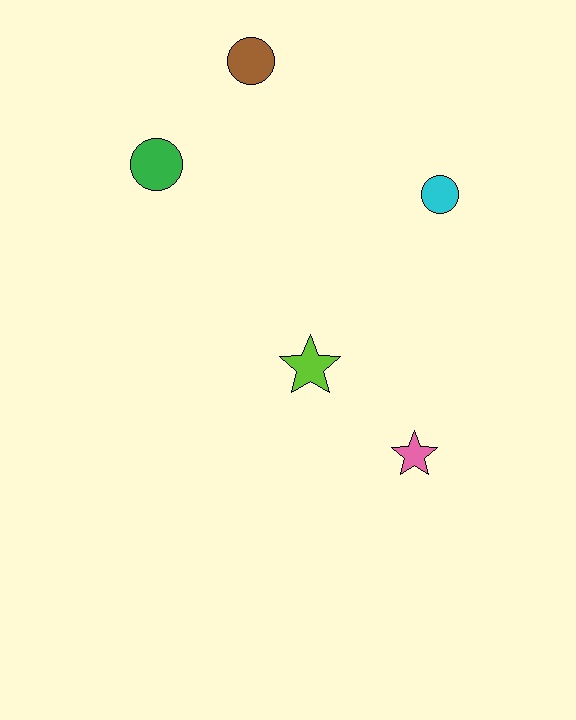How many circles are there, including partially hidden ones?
There are 3 circles.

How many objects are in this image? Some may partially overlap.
There are 5 objects.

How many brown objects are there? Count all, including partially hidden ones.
There is 1 brown object.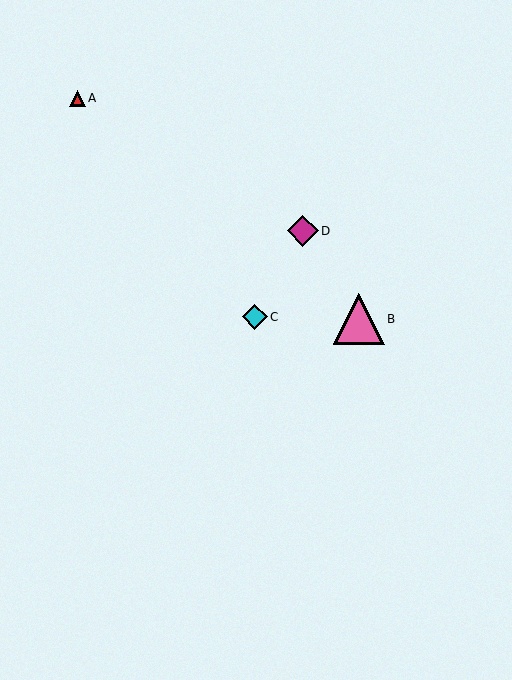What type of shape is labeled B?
Shape B is a pink triangle.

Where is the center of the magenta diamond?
The center of the magenta diamond is at (303, 231).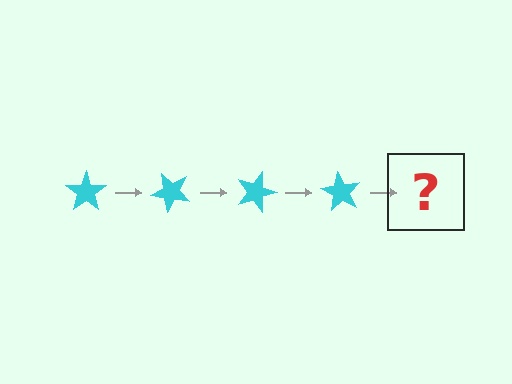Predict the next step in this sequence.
The next step is a cyan star rotated 180 degrees.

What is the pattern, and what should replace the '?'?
The pattern is that the star rotates 45 degrees each step. The '?' should be a cyan star rotated 180 degrees.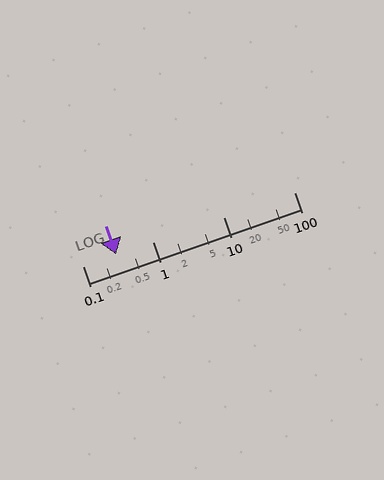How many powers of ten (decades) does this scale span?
The scale spans 3 decades, from 0.1 to 100.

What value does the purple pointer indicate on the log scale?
The pointer indicates approximately 0.3.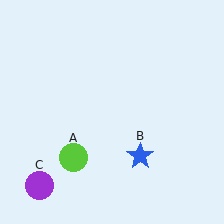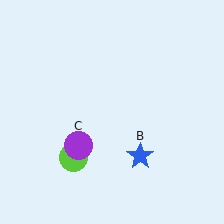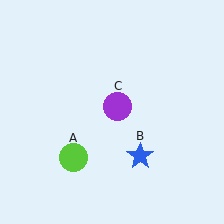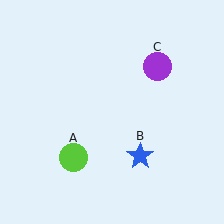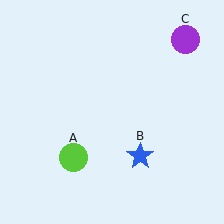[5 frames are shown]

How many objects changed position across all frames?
1 object changed position: purple circle (object C).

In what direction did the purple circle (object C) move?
The purple circle (object C) moved up and to the right.